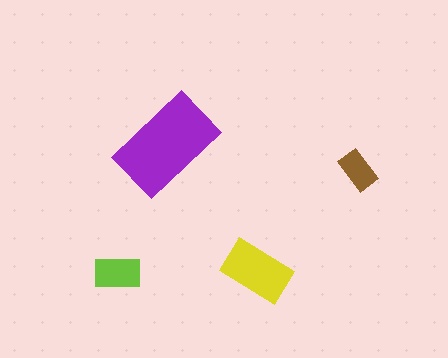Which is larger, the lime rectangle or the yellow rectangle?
The yellow one.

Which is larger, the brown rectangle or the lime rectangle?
The lime one.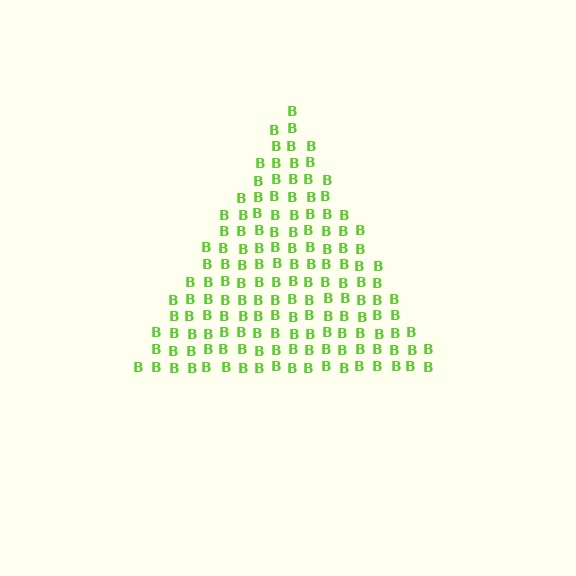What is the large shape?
The large shape is a triangle.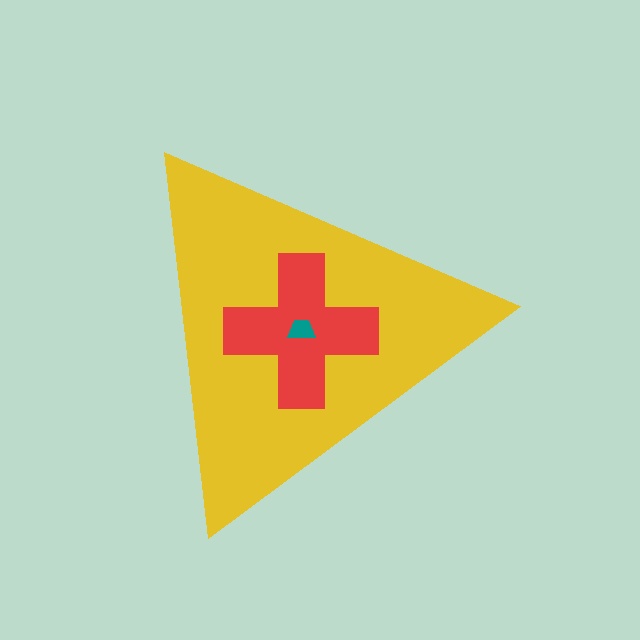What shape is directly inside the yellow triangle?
The red cross.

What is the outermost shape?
The yellow triangle.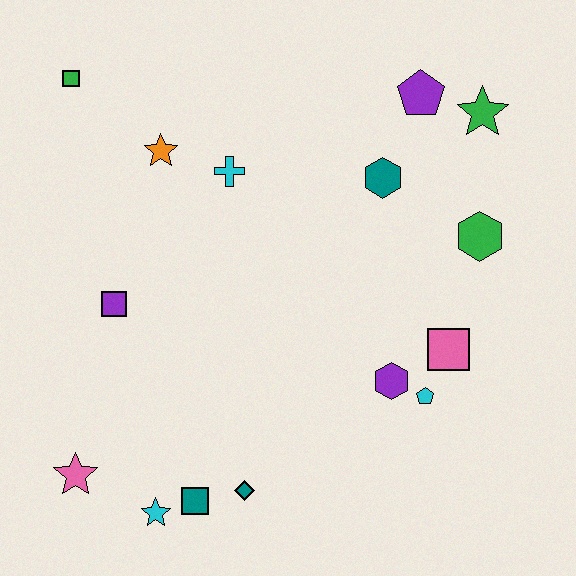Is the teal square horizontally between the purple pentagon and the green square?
Yes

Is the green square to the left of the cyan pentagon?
Yes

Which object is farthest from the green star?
The pink star is farthest from the green star.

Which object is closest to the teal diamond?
The teal square is closest to the teal diamond.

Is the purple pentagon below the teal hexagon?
No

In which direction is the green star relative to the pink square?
The green star is above the pink square.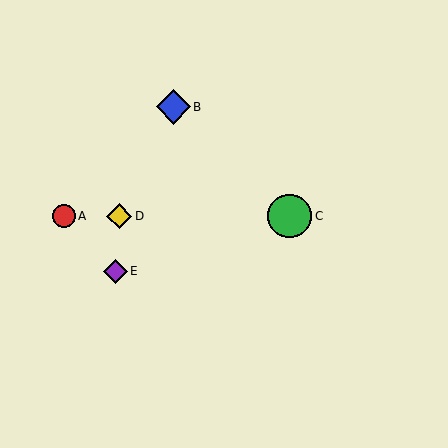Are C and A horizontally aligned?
Yes, both are at y≈216.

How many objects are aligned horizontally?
3 objects (A, C, D) are aligned horizontally.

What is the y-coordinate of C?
Object C is at y≈216.